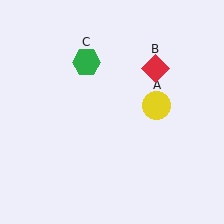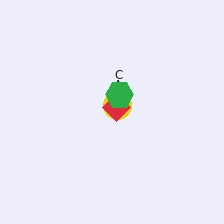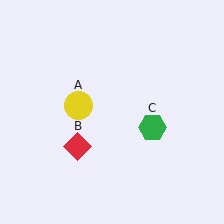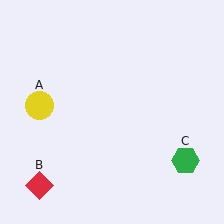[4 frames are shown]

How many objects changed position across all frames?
3 objects changed position: yellow circle (object A), red diamond (object B), green hexagon (object C).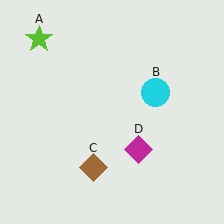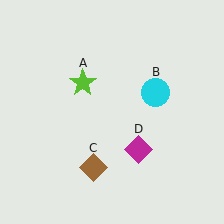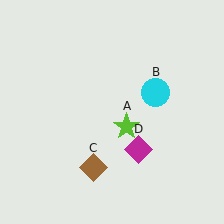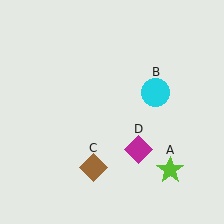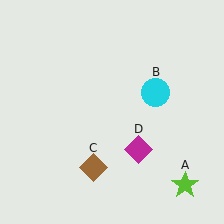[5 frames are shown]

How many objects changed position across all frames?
1 object changed position: lime star (object A).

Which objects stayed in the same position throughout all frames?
Cyan circle (object B) and brown diamond (object C) and magenta diamond (object D) remained stationary.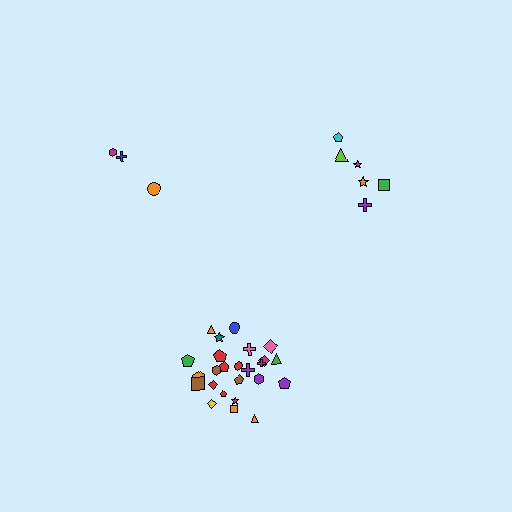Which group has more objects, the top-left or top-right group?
The top-right group.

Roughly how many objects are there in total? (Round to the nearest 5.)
Roughly 35 objects in total.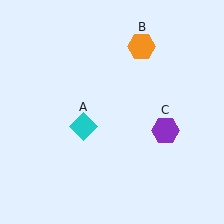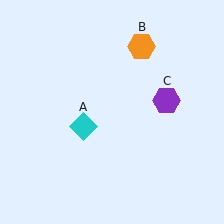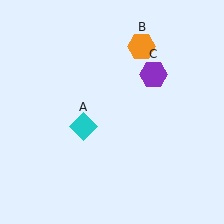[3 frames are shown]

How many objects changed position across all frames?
1 object changed position: purple hexagon (object C).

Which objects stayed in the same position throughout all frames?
Cyan diamond (object A) and orange hexagon (object B) remained stationary.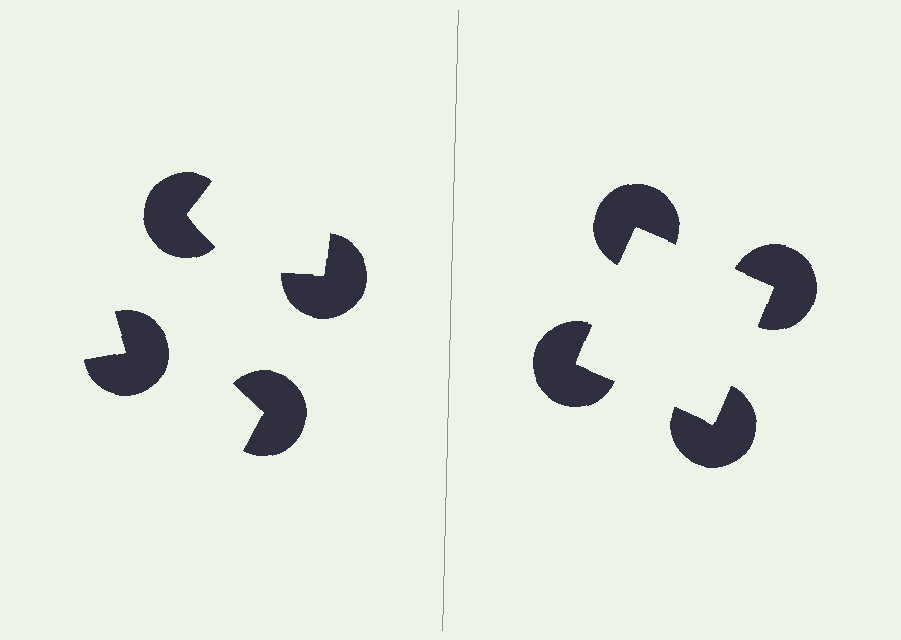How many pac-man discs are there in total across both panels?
8 — 4 on each side.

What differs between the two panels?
The pac-man discs are positioned identically on both sides; only the wedge orientations differ. On the right they align to a square; on the left they are misaligned.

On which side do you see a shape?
An illusory square appears on the right side. On the left side the wedge cuts are rotated, so no coherent shape forms.